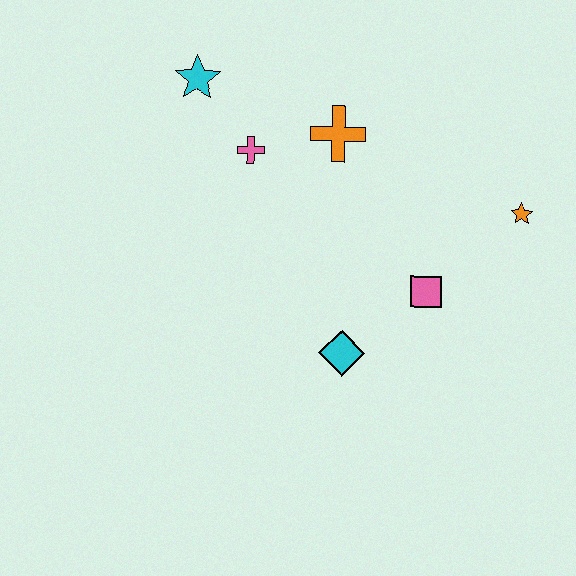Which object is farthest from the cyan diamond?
The cyan star is farthest from the cyan diamond.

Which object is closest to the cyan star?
The pink cross is closest to the cyan star.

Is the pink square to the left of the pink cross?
No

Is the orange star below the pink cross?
Yes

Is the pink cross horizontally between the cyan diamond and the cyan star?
Yes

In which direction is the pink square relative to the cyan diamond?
The pink square is to the right of the cyan diamond.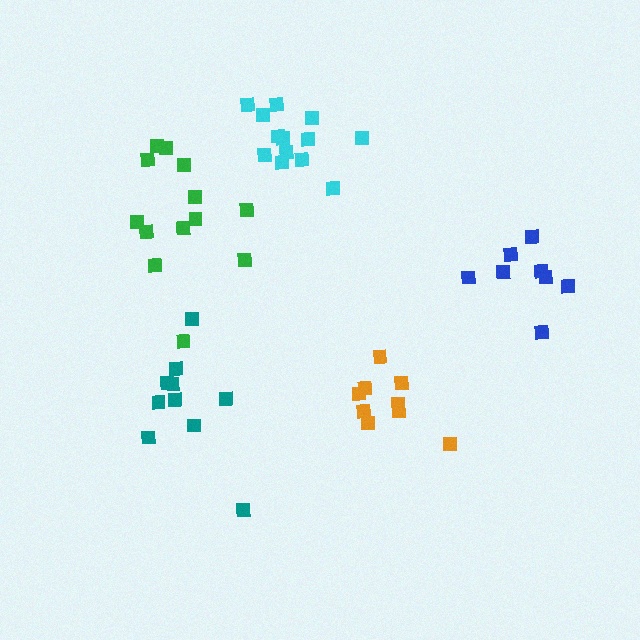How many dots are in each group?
Group 1: 9 dots, Group 2: 13 dots, Group 3: 13 dots, Group 4: 8 dots, Group 5: 10 dots (53 total).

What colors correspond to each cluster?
The clusters are colored: orange, green, cyan, blue, teal.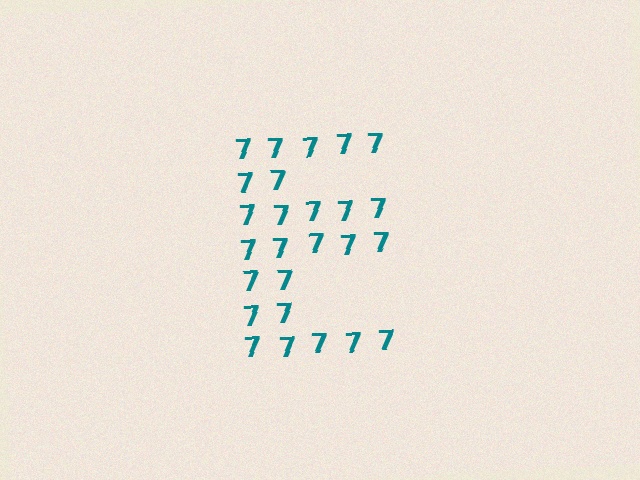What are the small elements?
The small elements are digit 7's.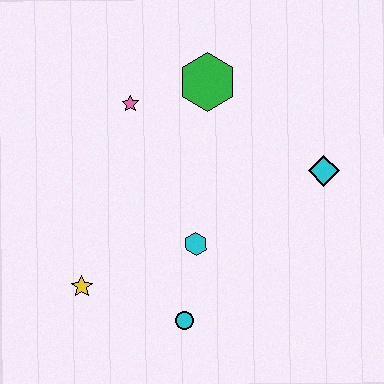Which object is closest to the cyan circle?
The cyan hexagon is closest to the cyan circle.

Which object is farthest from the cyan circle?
The green hexagon is farthest from the cyan circle.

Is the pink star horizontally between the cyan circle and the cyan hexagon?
No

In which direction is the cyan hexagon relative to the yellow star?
The cyan hexagon is to the right of the yellow star.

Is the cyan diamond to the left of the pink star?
No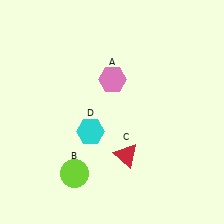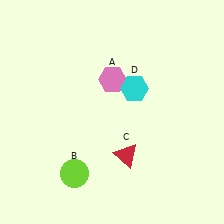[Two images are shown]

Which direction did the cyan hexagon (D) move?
The cyan hexagon (D) moved right.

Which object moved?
The cyan hexagon (D) moved right.